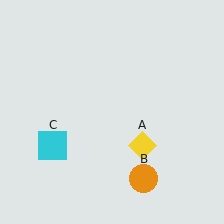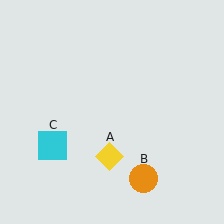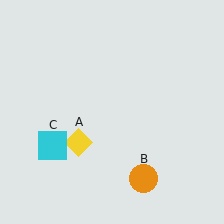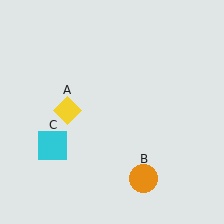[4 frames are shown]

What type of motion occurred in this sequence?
The yellow diamond (object A) rotated clockwise around the center of the scene.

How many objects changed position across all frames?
1 object changed position: yellow diamond (object A).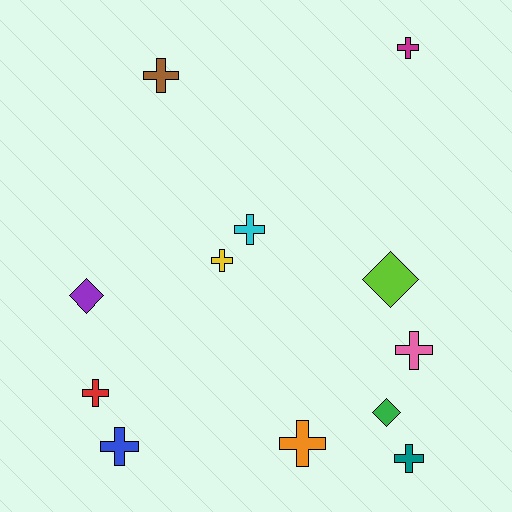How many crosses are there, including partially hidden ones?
There are 9 crosses.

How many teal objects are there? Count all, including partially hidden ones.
There is 1 teal object.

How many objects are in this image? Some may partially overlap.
There are 12 objects.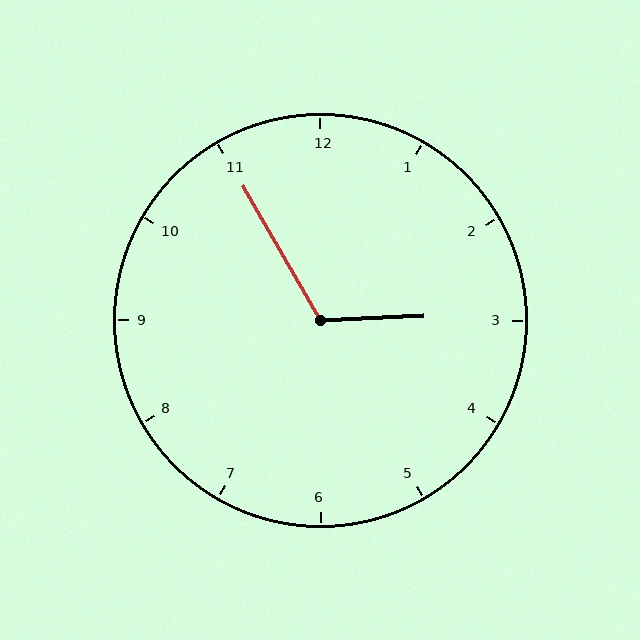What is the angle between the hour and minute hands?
Approximately 118 degrees.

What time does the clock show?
2:55.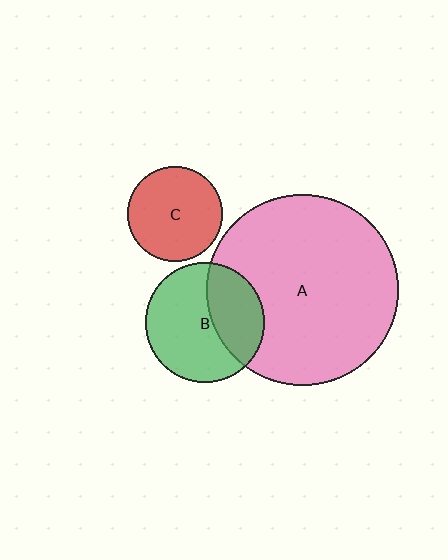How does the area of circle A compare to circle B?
Approximately 2.6 times.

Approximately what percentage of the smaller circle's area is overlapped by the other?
Approximately 35%.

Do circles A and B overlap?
Yes.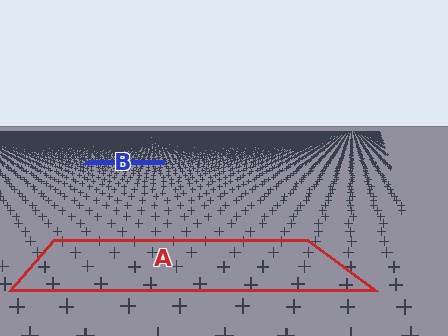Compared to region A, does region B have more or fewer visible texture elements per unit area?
Region B has more texture elements per unit area — they are packed more densely because it is farther away.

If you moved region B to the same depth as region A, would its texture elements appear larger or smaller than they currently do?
They would appear larger. At a closer depth, the same texture elements are projected at a bigger on-screen size.